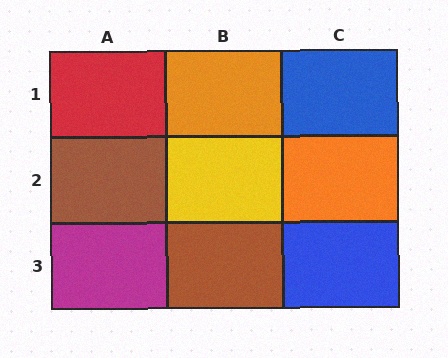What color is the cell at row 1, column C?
Blue.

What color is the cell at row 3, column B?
Brown.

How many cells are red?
1 cell is red.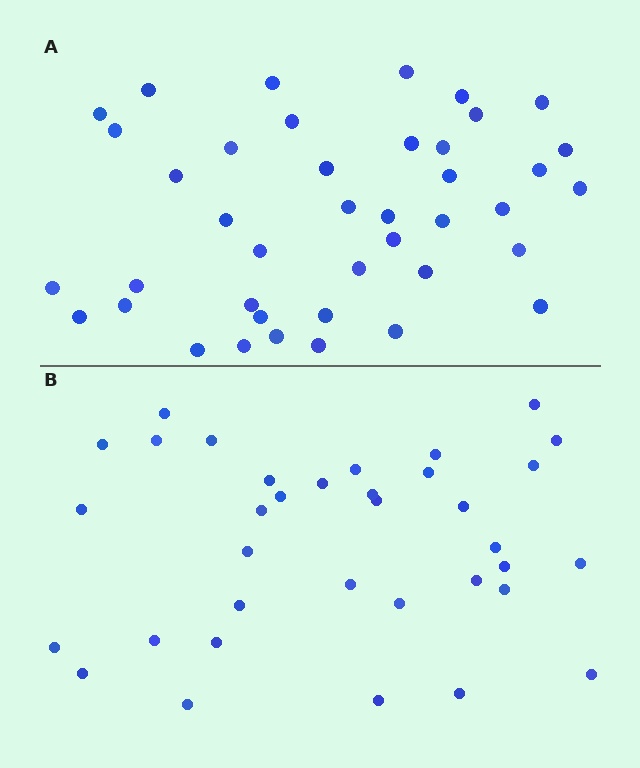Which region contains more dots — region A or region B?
Region A (the top region) has more dots.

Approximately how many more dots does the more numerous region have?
Region A has about 6 more dots than region B.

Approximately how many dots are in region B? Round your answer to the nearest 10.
About 40 dots. (The exact count is 35, which rounds to 40.)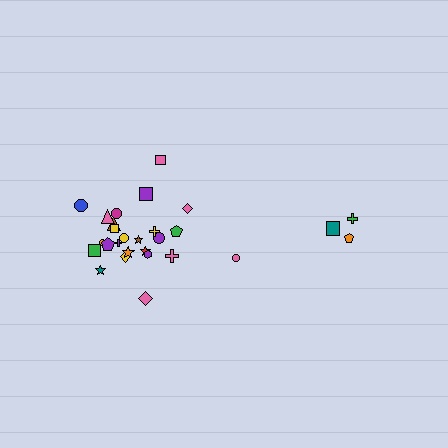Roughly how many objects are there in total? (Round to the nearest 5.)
Roughly 30 objects in total.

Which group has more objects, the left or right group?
The left group.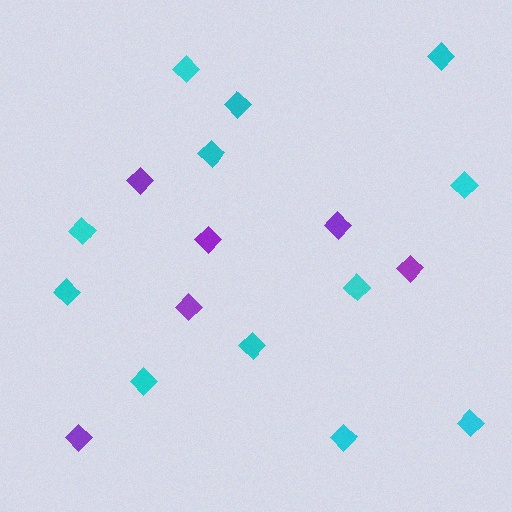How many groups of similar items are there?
There are 2 groups: one group of cyan diamonds (12) and one group of purple diamonds (6).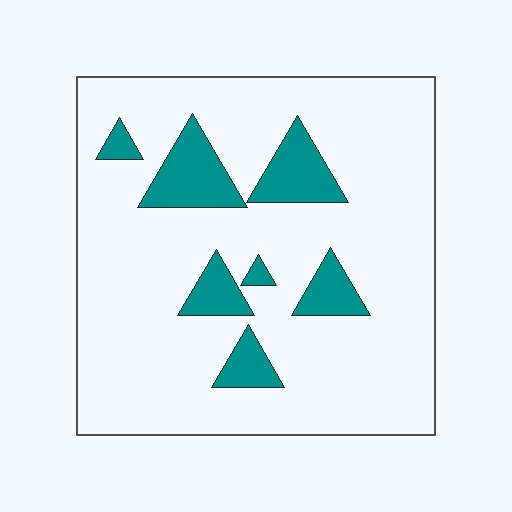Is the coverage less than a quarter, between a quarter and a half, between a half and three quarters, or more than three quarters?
Less than a quarter.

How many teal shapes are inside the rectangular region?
7.